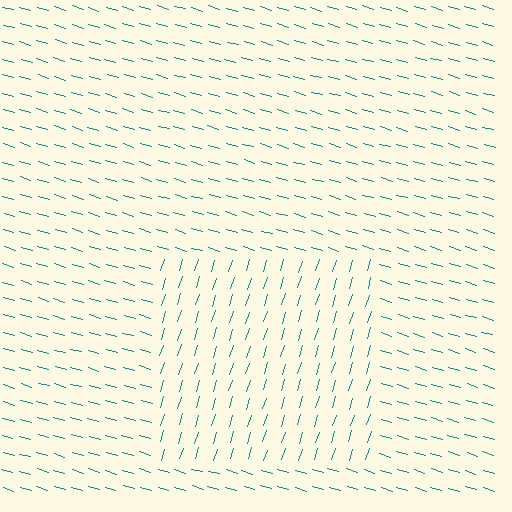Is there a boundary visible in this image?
Yes, there is a texture boundary formed by a change in line orientation.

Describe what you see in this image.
The image is filled with small teal line segments. A rectangle region in the image has lines oriented differently from the surrounding lines, creating a visible texture boundary.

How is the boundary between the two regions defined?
The boundary is defined purely by a change in line orientation (approximately 88 degrees difference). All lines are the same color and thickness.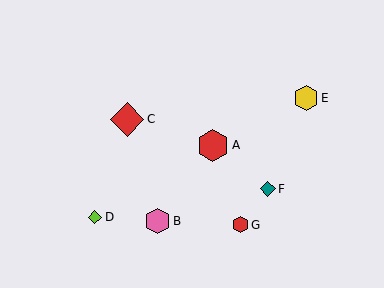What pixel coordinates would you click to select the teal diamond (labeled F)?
Click at (268, 189) to select the teal diamond F.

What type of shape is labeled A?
Shape A is a red hexagon.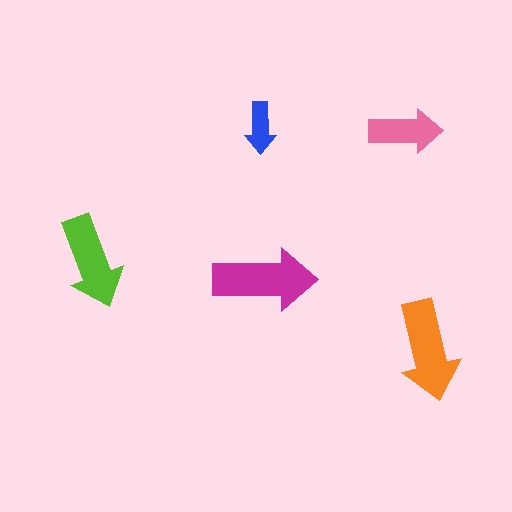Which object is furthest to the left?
The lime arrow is leftmost.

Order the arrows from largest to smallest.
the magenta one, the orange one, the lime one, the pink one, the blue one.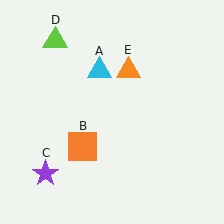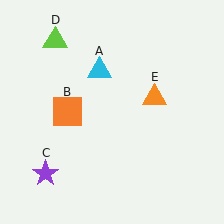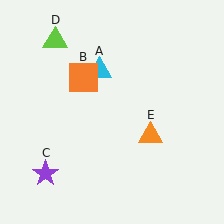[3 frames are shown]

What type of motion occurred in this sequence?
The orange square (object B), orange triangle (object E) rotated clockwise around the center of the scene.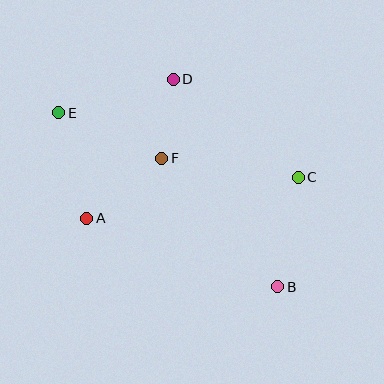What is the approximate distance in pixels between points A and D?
The distance between A and D is approximately 164 pixels.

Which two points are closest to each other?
Points D and F are closest to each other.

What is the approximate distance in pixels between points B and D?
The distance between B and D is approximately 232 pixels.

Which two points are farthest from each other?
Points B and E are farthest from each other.